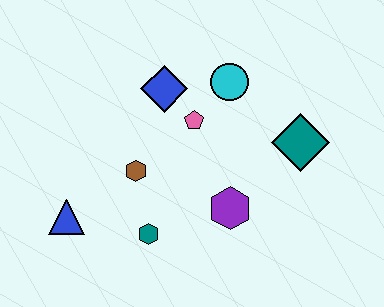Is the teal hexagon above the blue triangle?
No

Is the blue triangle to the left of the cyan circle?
Yes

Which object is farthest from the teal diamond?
The blue triangle is farthest from the teal diamond.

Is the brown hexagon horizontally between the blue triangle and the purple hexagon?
Yes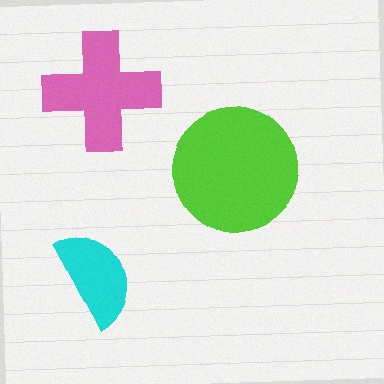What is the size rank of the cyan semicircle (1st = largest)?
3rd.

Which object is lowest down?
The cyan semicircle is bottommost.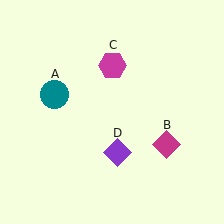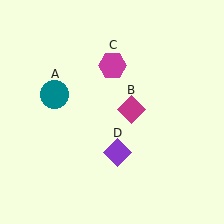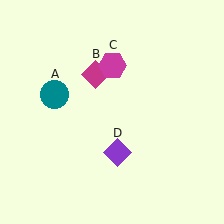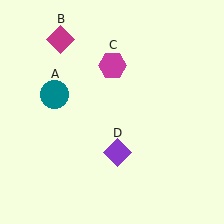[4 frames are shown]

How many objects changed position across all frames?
1 object changed position: magenta diamond (object B).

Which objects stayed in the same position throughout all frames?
Teal circle (object A) and magenta hexagon (object C) and purple diamond (object D) remained stationary.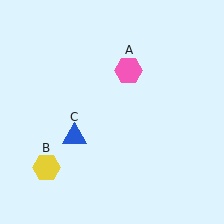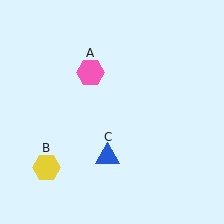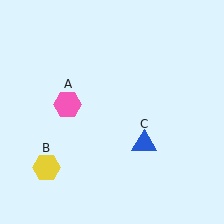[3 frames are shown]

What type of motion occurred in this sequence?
The pink hexagon (object A), blue triangle (object C) rotated counterclockwise around the center of the scene.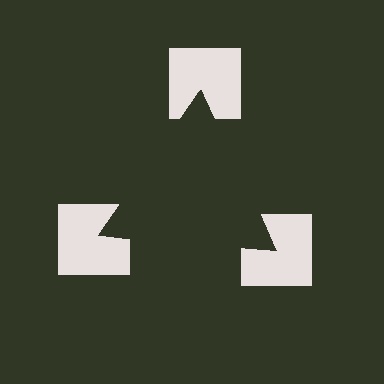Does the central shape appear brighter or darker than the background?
It typically appears slightly darker than the background, even though no actual brightness change is drawn.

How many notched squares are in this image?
There are 3 — one at each vertex of the illusory triangle.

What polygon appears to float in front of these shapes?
An illusory triangle — its edges are inferred from the aligned wedge cuts in the notched squares, not physically drawn.